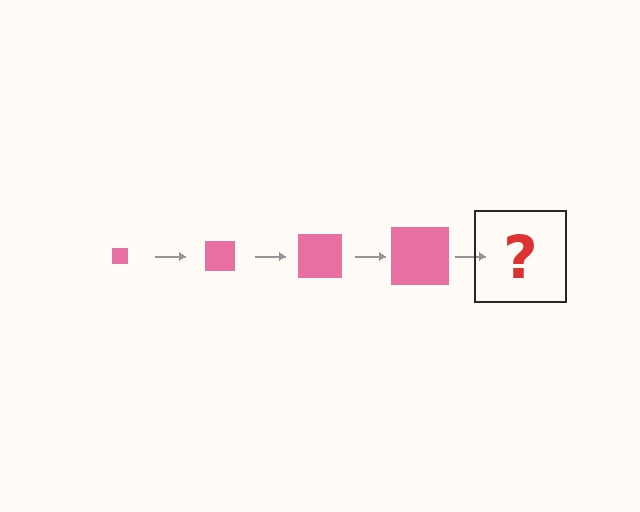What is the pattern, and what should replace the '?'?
The pattern is that the square gets progressively larger each step. The '?' should be a pink square, larger than the previous one.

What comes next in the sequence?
The next element should be a pink square, larger than the previous one.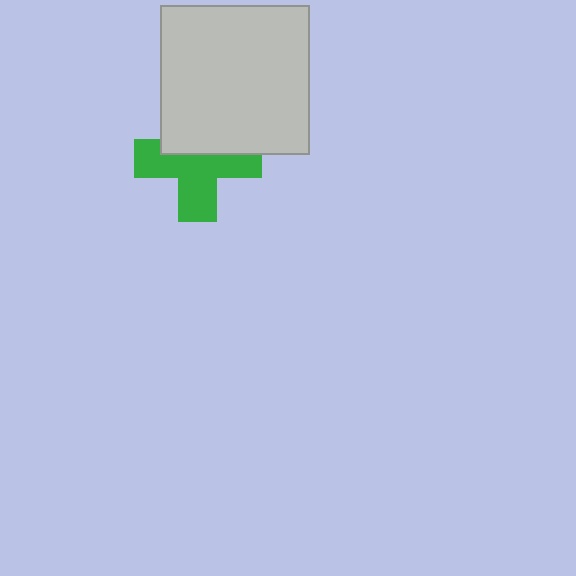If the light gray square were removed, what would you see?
You would see the complete green cross.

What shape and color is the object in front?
The object in front is a light gray square.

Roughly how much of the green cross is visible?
About half of it is visible (roughly 59%).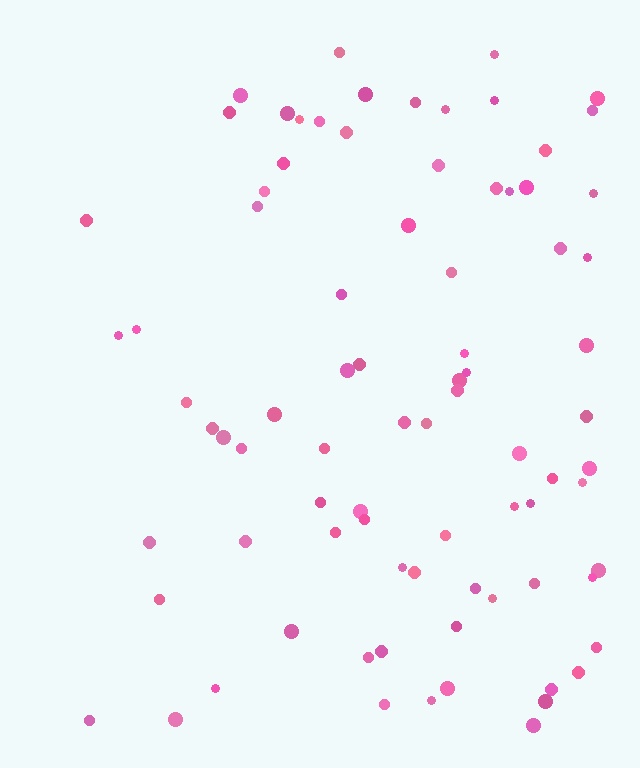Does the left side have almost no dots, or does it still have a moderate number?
Still a moderate number, just noticeably fewer than the right.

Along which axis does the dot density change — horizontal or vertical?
Horizontal.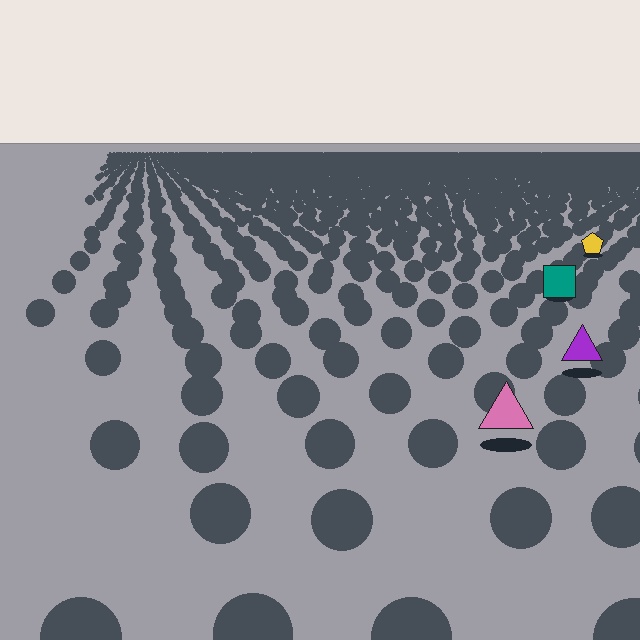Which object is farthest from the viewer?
The yellow pentagon is farthest from the viewer. It appears smaller and the ground texture around it is denser.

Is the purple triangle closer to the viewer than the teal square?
Yes. The purple triangle is closer — you can tell from the texture gradient: the ground texture is coarser near it.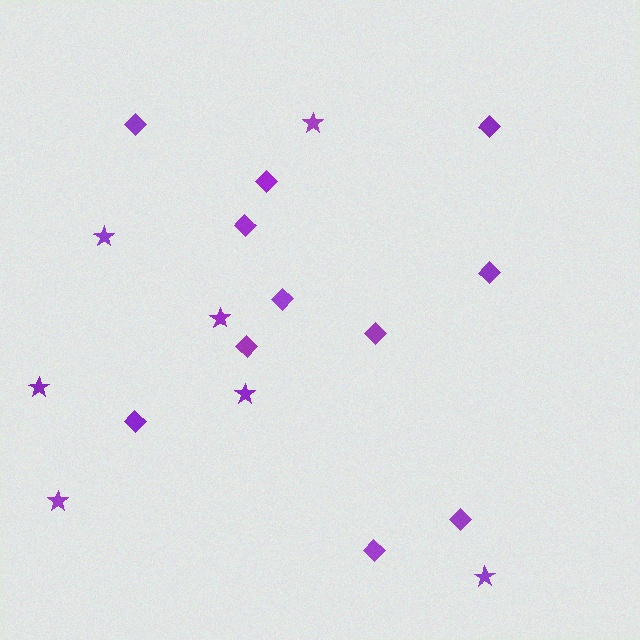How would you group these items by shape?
There are 2 groups: one group of stars (7) and one group of diamonds (11).